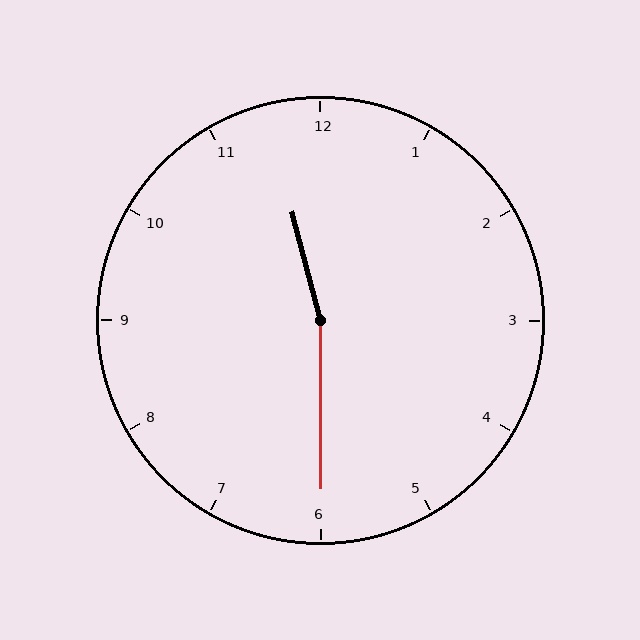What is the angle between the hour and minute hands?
Approximately 165 degrees.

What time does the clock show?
11:30.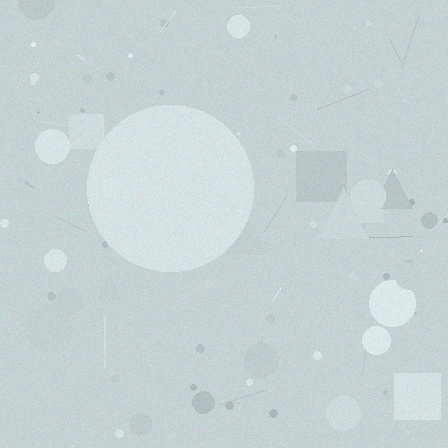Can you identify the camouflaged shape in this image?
The camouflaged shape is a circle.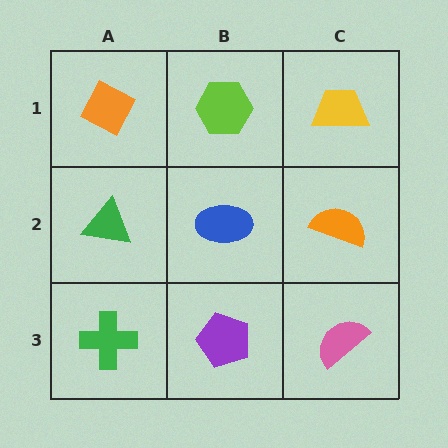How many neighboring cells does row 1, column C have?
2.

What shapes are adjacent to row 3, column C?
An orange semicircle (row 2, column C), a purple pentagon (row 3, column B).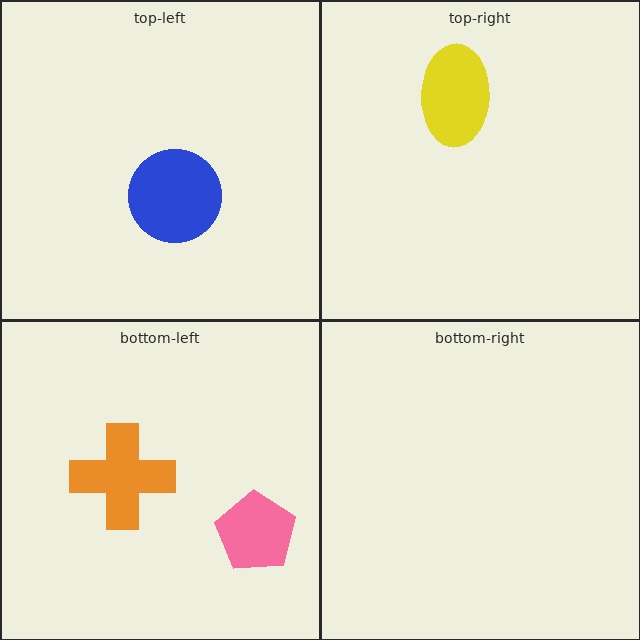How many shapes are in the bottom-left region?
2.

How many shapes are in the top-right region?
1.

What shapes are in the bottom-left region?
The pink pentagon, the orange cross.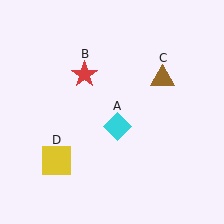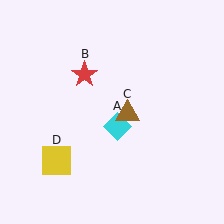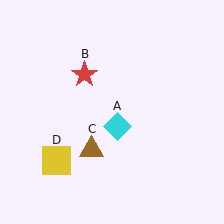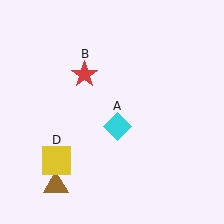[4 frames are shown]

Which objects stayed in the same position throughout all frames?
Cyan diamond (object A) and red star (object B) and yellow square (object D) remained stationary.